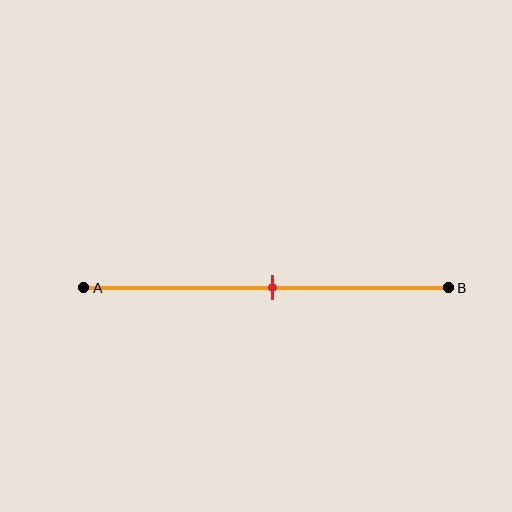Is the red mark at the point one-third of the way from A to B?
No, the mark is at about 50% from A, not at the 33% one-third point.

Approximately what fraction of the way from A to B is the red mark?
The red mark is approximately 50% of the way from A to B.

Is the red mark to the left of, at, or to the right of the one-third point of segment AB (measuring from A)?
The red mark is to the right of the one-third point of segment AB.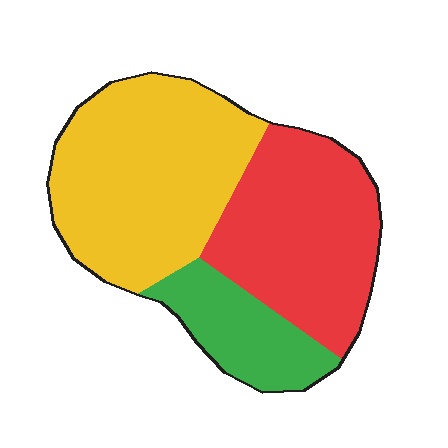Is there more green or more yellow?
Yellow.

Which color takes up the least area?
Green, at roughly 15%.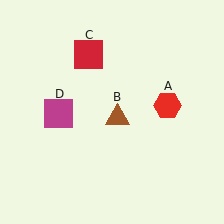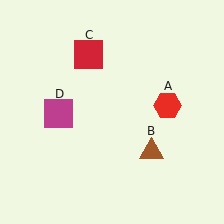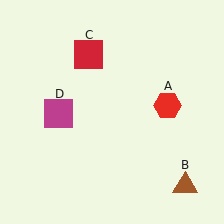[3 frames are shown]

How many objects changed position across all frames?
1 object changed position: brown triangle (object B).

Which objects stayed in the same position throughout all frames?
Red hexagon (object A) and red square (object C) and magenta square (object D) remained stationary.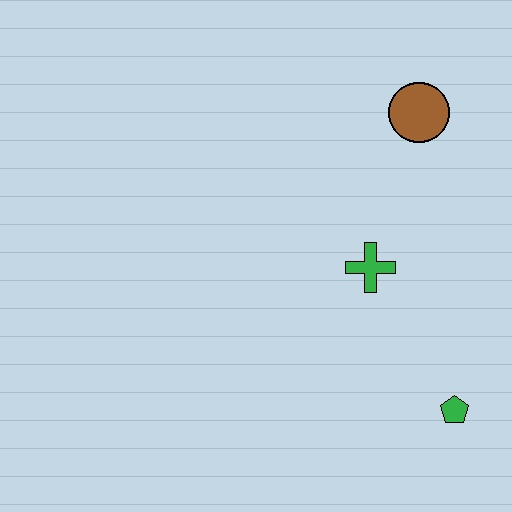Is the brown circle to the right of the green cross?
Yes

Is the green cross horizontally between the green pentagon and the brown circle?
No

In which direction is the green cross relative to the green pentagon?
The green cross is above the green pentagon.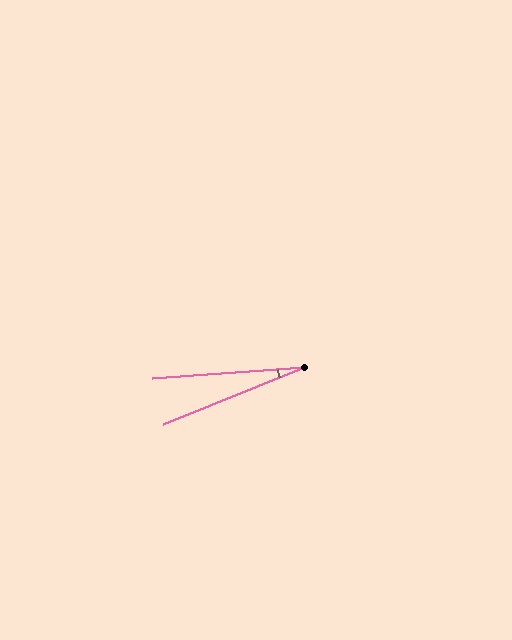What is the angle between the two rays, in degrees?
Approximately 18 degrees.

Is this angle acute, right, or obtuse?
It is acute.